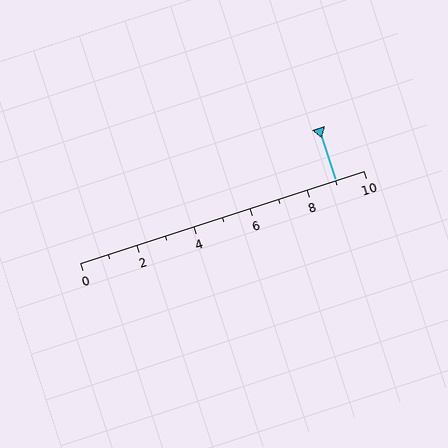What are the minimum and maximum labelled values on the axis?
The axis runs from 0 to 10.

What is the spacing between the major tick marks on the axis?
The major ticks are spaced 2 apart.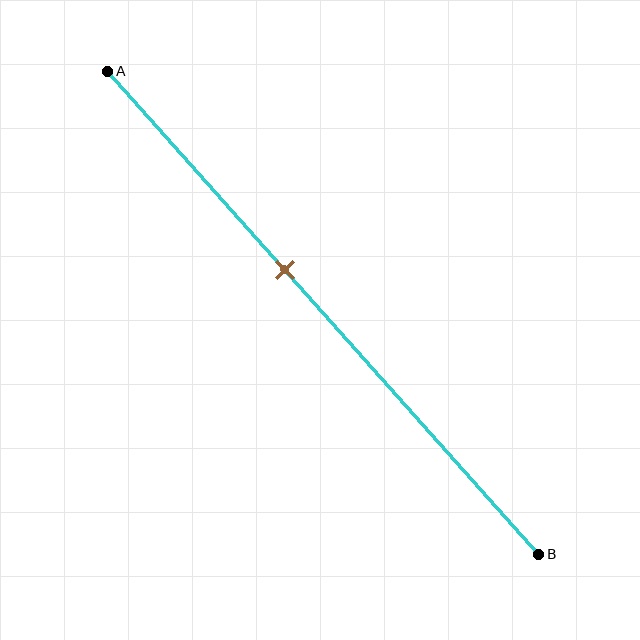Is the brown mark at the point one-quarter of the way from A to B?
No, the mark is at about 40% from A, not at the 25% one-quarter point.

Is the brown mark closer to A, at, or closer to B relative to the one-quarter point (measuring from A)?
The brown mark is closer to point B than the one-quarter point of segment AB.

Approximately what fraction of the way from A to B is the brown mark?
The brown mark is approximately 40% of the way from A to B.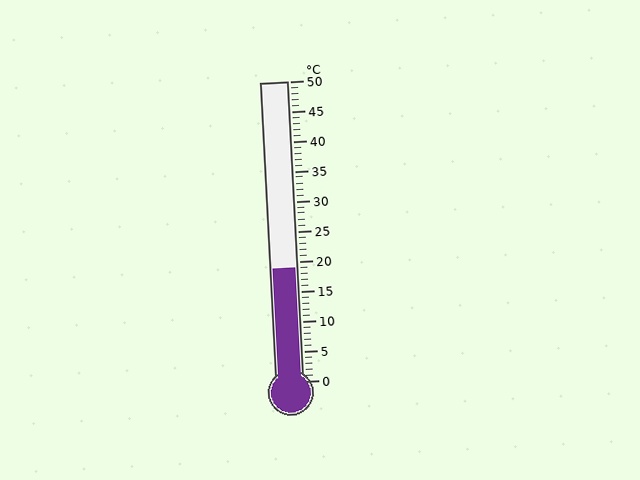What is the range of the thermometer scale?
The thermometer scale ranges from 0°C to 50°C.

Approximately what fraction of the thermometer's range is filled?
The thermometer is filled to approximately 40% of its range.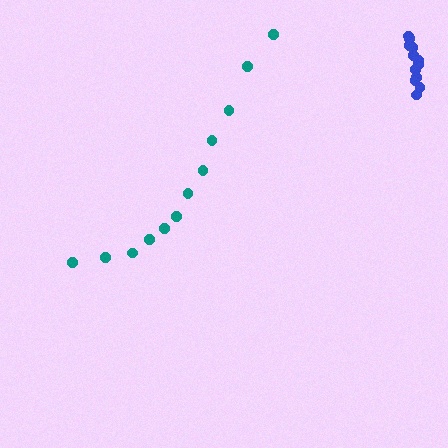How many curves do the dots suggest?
There are 2 distinct paths.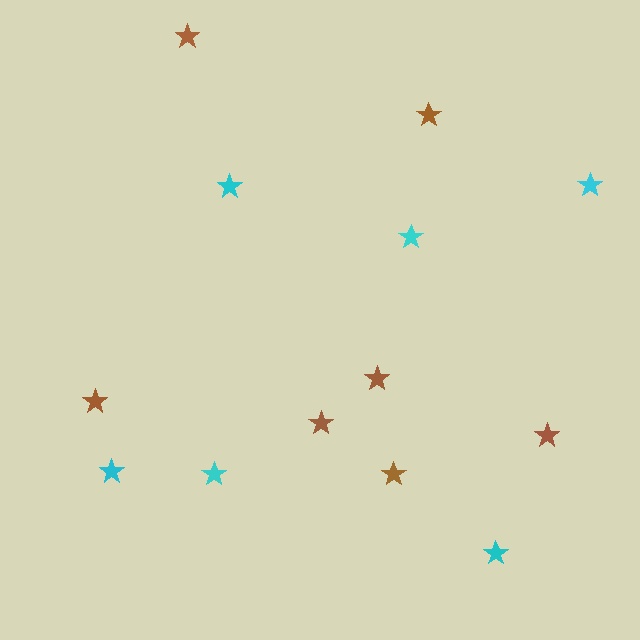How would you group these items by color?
There are 2 groups: one group of cyan stars (6) and one group of brown stars (7).